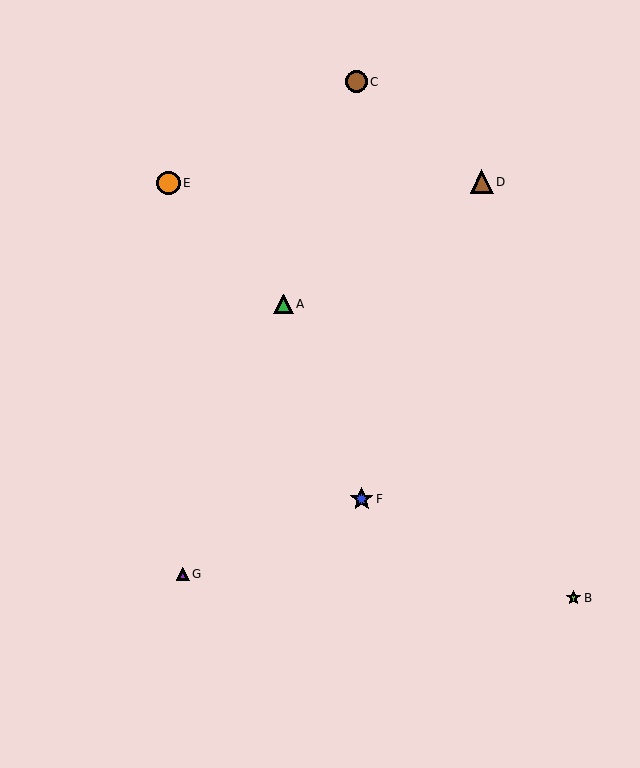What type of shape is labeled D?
Shape D is a brown triangle.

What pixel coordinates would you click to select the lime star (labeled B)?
Click at (573, 598) to select the lime star B.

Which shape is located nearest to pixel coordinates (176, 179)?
The orange circle (labeled E) at (168, 183) is nearest to that location.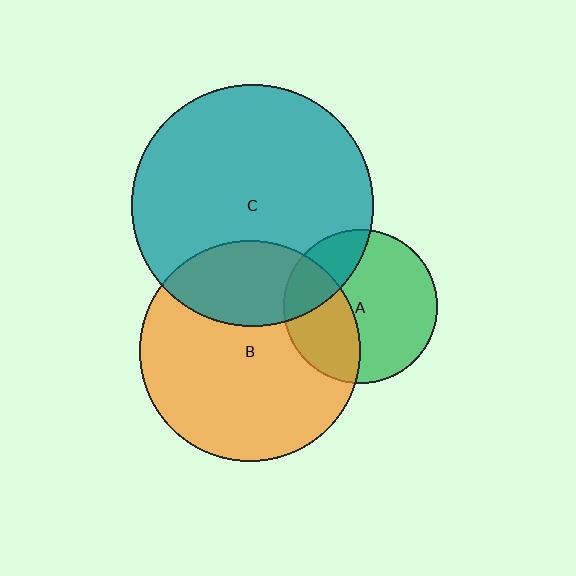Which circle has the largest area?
Circle C (teal).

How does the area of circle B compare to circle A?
Approximately 2.1 times.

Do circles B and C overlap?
Yes.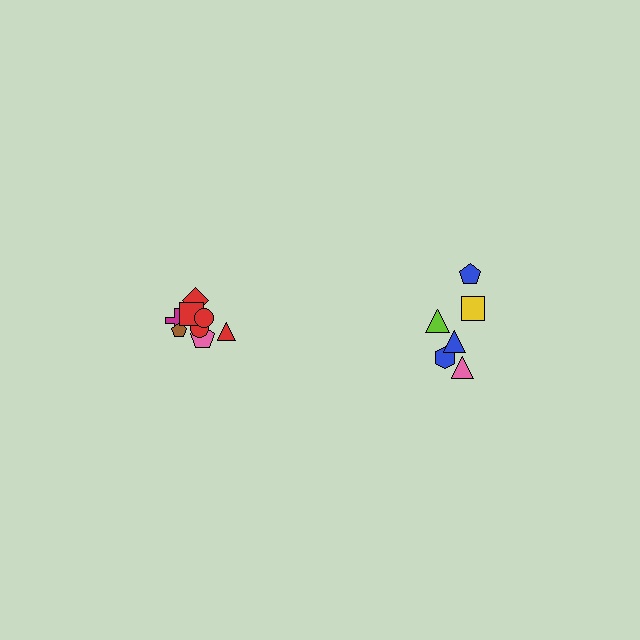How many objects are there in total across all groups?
There are 14 objects.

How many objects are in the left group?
There are 8 objects.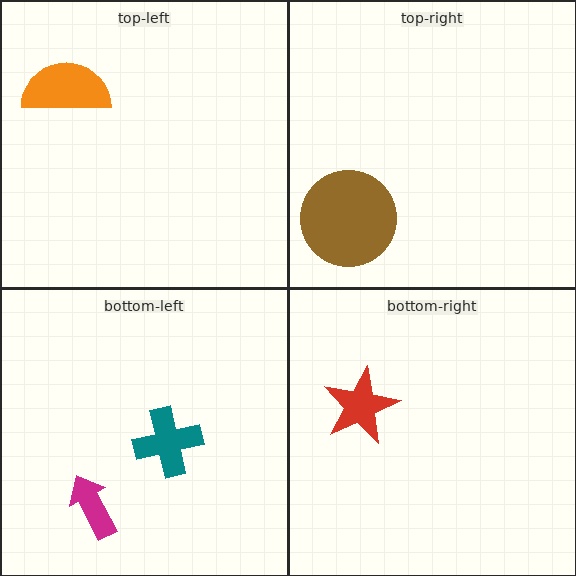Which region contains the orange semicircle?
The top-left region.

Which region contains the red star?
The bottom-right region.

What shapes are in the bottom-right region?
The red star.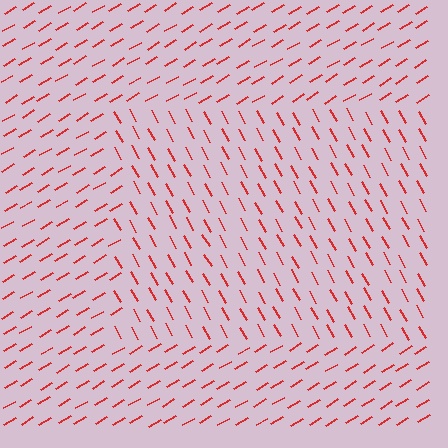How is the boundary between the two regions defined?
The boundary is defined purely by a change in line orientation (approximately 88 degrees difference). All lines are the same color and thickness.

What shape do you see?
I see a rectangle.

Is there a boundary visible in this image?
Yes, there is a texture boundary formed by a change in line orientation.